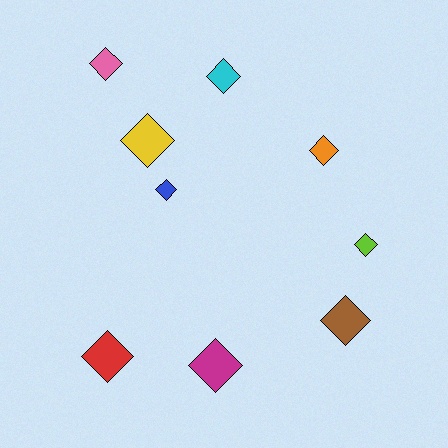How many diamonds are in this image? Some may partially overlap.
There are 9 diamonds.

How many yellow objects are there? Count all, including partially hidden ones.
There is 1 yellow object.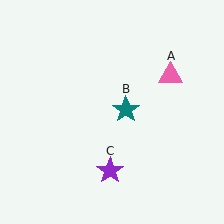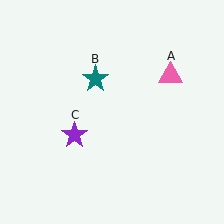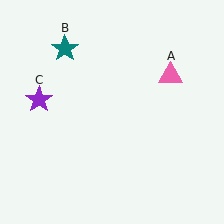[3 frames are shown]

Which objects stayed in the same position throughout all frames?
Pink triangle (object A) remained stationary.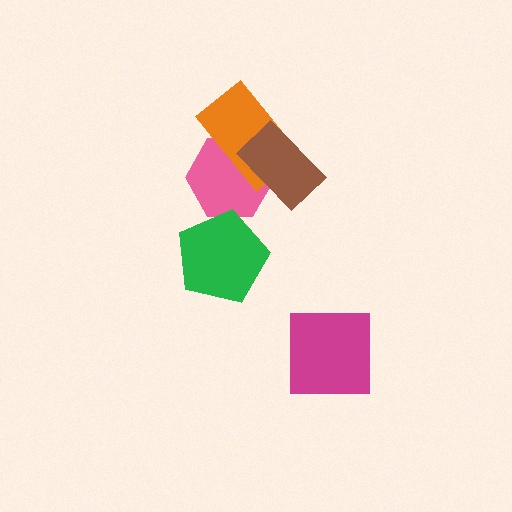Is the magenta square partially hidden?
No, no other shape covers it.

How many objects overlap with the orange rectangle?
2 objects overlap with the orange rectangle.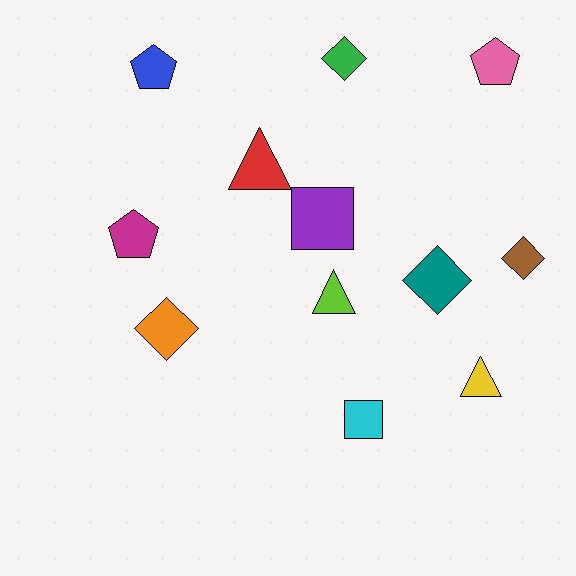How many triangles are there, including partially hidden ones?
There are 3 triangles.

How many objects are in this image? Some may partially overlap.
There are 12 objects.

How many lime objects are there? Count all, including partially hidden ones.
There is 1 lime object.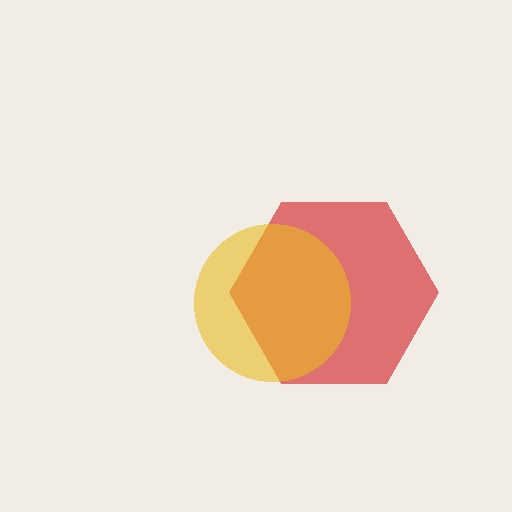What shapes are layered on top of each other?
The layered shapes are: a red hexagon, a yellow circle.